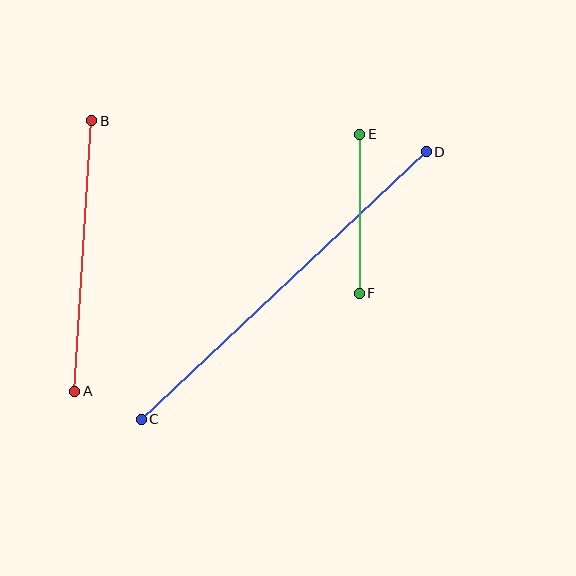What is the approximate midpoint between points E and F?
The midpoint is at approximately (360, 214) pixels.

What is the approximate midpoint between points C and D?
The midpoint is at approximately (284, 285) pixels.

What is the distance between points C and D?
The distance is approximately 391 pixels.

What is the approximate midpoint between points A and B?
The midpoint is at approximately (83, 256) pixels.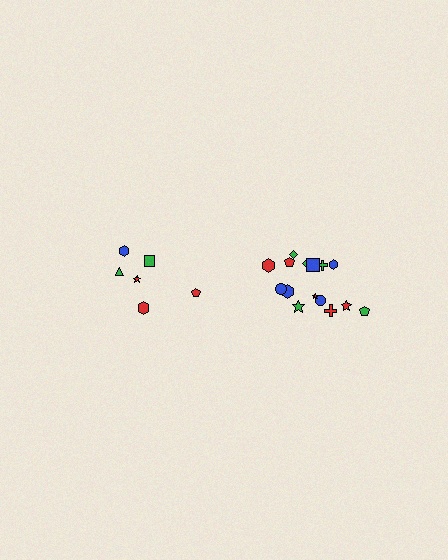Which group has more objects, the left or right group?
The right group.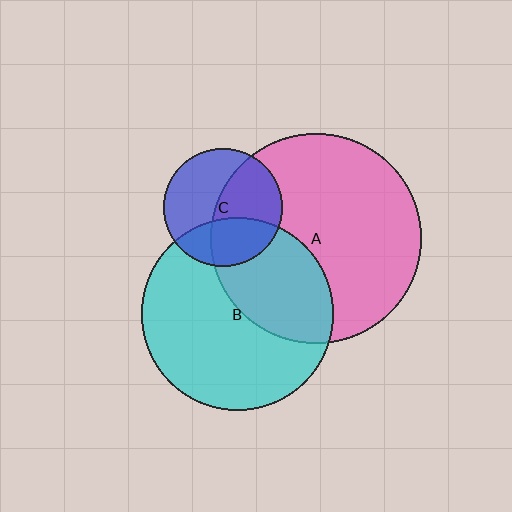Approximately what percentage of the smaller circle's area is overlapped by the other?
Approximately 30%.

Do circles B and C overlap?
Yes.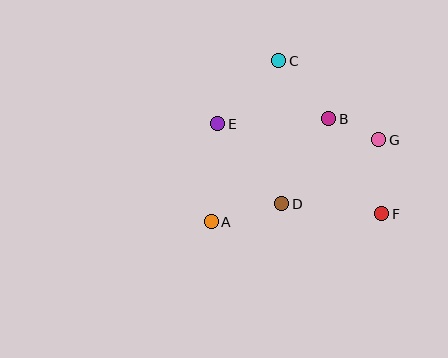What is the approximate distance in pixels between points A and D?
The distance between A and D is approximately 73 pixels.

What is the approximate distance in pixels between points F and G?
The distance between F and G is approximately 74 pixels.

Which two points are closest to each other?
Points B and G are closest to each other.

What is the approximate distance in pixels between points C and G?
The distance between C and G is approximately 127 pixels.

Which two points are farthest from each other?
Points E and F are farthest from each other.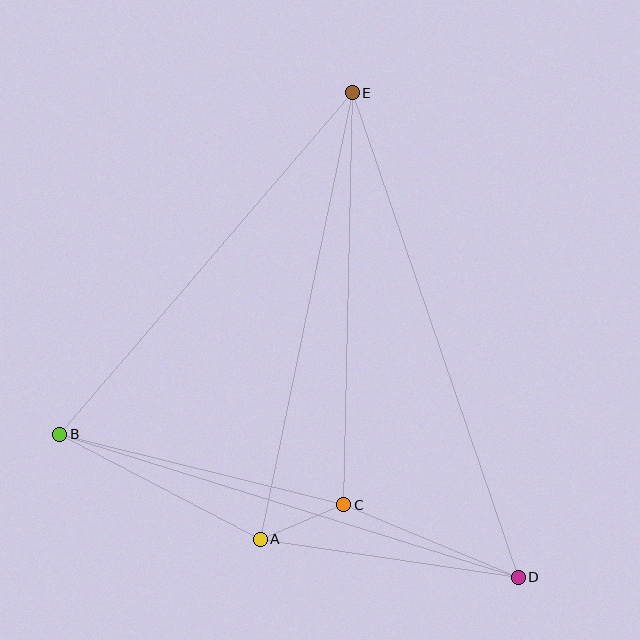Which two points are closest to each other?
Points A and C are closest to each other.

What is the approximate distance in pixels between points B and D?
The distance between B and D is approximately 480 pixels.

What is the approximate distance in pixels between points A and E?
The distance between A and E is approximately 456 pixels.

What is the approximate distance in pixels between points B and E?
The distance between B and E is approximately 449 pixels.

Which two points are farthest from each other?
Points D and E are farthest from each other.